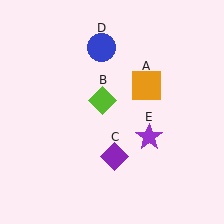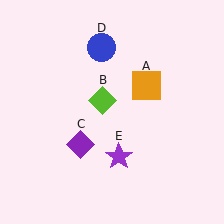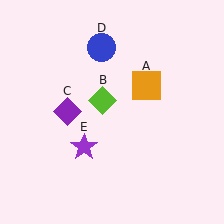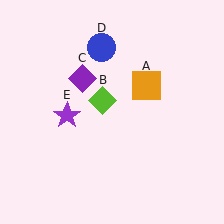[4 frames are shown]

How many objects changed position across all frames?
2 objects changed position: purple diamond (object C), purple star (object E).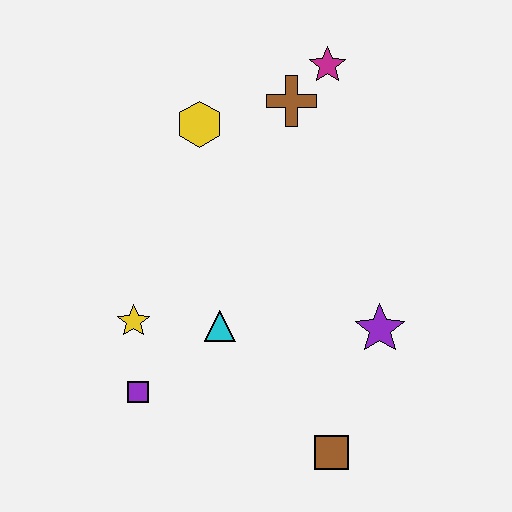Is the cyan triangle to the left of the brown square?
Yes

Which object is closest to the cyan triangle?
The yellow star is closest to the cyan triangle.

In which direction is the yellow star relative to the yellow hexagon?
The yellow star is below the yellow hexagon.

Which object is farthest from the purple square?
The magenta star is farthest from the purple square.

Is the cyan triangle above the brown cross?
No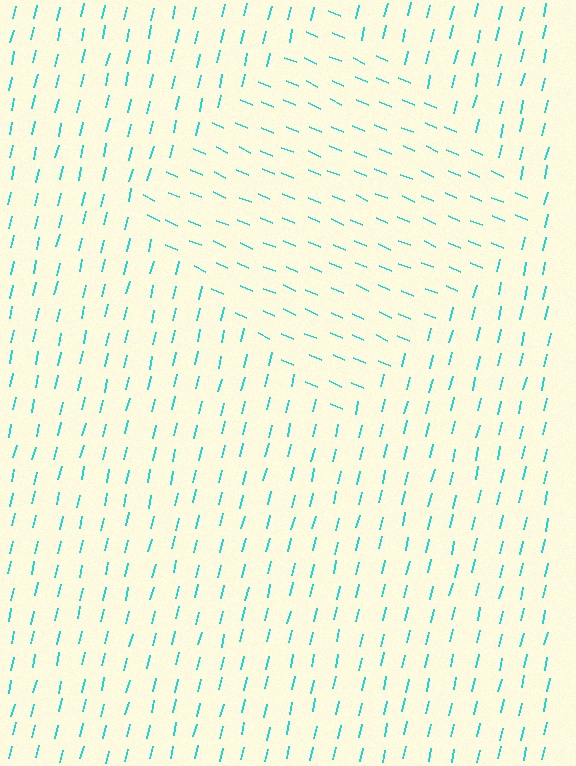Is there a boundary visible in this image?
Yes, there is a texture boundary formed by a change in line orientation.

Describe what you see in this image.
The image is filled with small cyan line segments. A diamond region in the image has lines oriented differently from the surrounding lines, creating a visible texture boundary.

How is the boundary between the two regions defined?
The boundary is defined purely by a change in line orientation (approximately 80 degrees difference). All lines are the same color and thickness.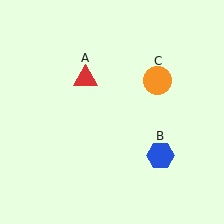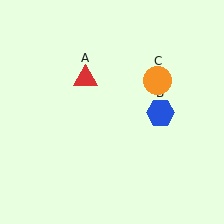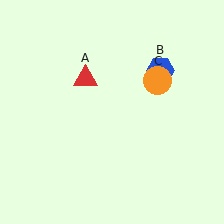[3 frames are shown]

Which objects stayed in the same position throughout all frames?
Red triangle (object A) and orange circle (object C) remained stationary.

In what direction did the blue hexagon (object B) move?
The blue hexagon (object B) moved up.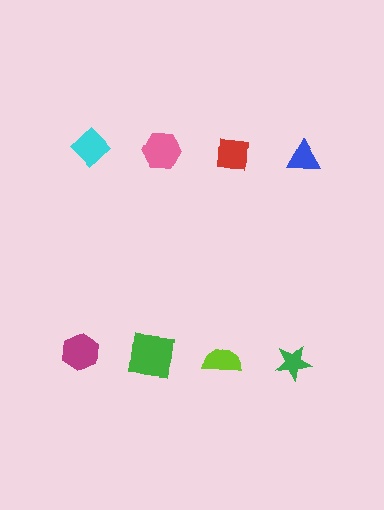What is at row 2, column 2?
A green square.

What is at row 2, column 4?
A green star.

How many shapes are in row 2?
4 shapes.